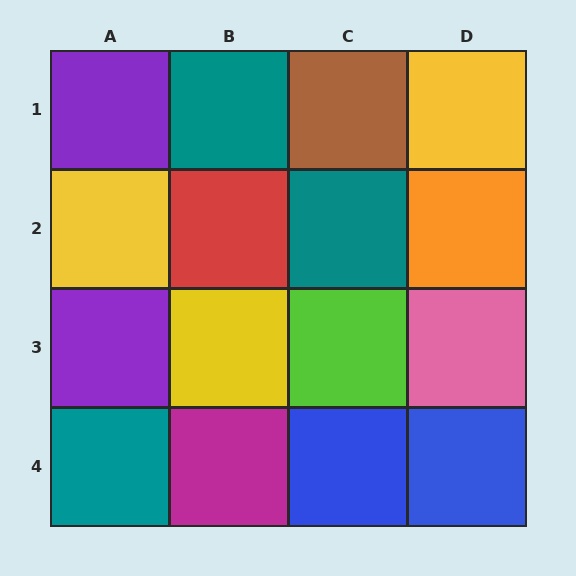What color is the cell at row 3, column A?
Purple.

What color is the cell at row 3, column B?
Yellow.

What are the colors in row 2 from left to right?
Yellow, red, teal, orange.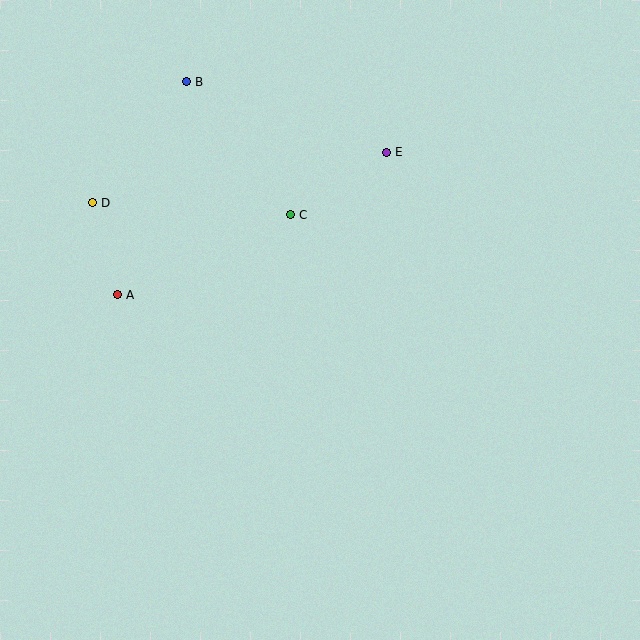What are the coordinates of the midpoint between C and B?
The midpoint between C and B is at (239, 148).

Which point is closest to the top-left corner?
Point B is closest to the top-left corner.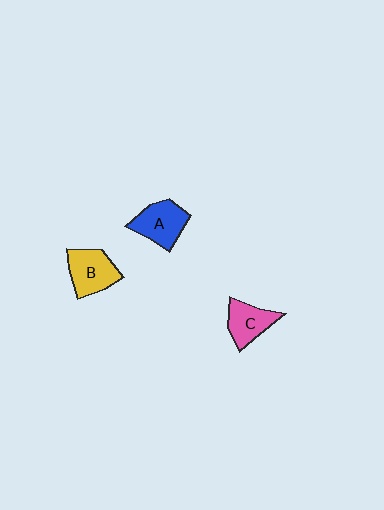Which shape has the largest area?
Shape B (yellow).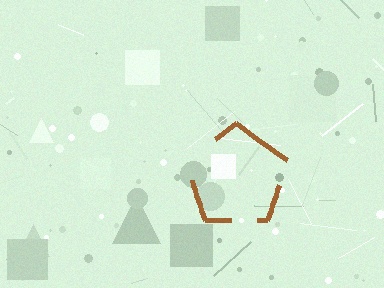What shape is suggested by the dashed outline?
The dashed outline suggests a pentagon.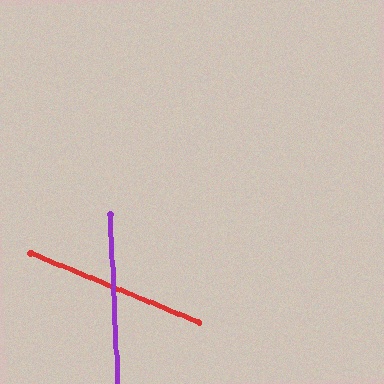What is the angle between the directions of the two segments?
Approximately 65 degrees.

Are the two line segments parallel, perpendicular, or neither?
Neither parallel nor perpendicular — they differ by about 65°.